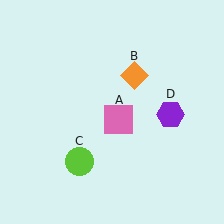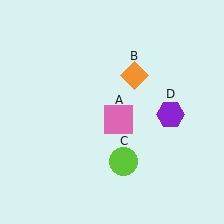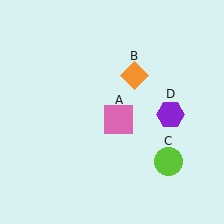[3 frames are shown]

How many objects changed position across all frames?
1 object changed position: lime circle (object C).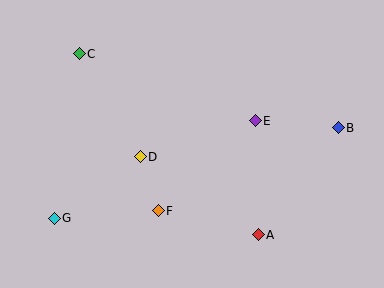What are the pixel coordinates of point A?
Point A is at (258, 235).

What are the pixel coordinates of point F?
Point F is at (158, 211).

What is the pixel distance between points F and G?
The distance between F and G is 104 pixels.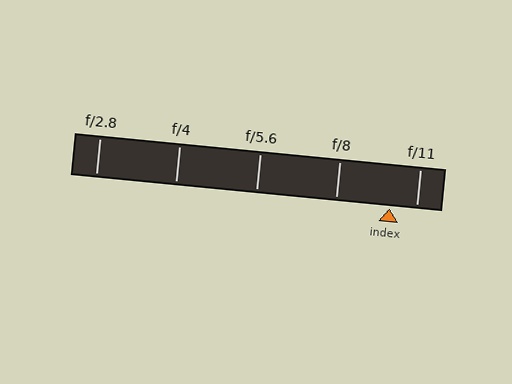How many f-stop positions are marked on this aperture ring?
There are 5 f-stop positions marked.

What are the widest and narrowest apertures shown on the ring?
The widest aperture shown is f/2.8 and the narrowest is f/11.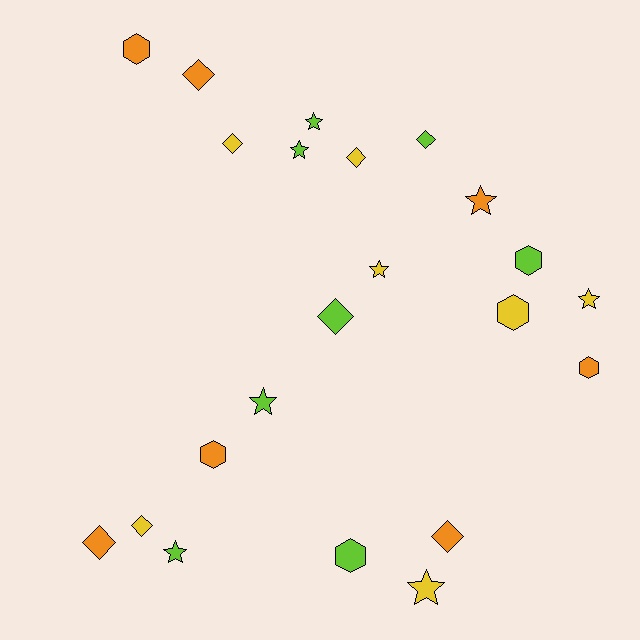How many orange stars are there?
There is 1 orange star.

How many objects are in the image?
There are 22 objects.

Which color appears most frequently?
Lime, with 8 objects.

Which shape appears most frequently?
Diamond, with 8 objects.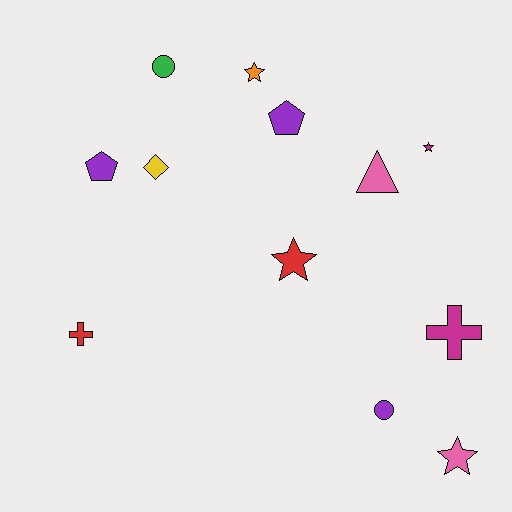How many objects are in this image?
There are 12 objects.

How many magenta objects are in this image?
There are 2 magenta objects.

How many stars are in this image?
There are 4 stars.